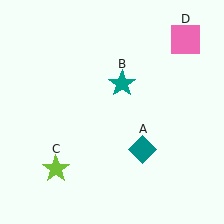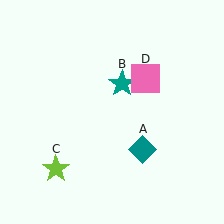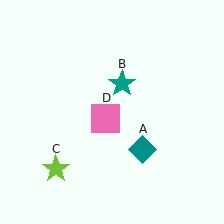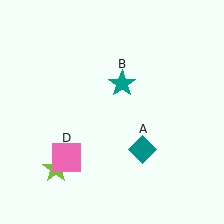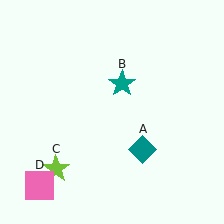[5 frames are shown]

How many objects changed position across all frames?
1 object changed position: pink square (object D).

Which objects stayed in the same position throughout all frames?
Teal diamond (object A) and teal star (object B) and lime star (object C) remained stationary.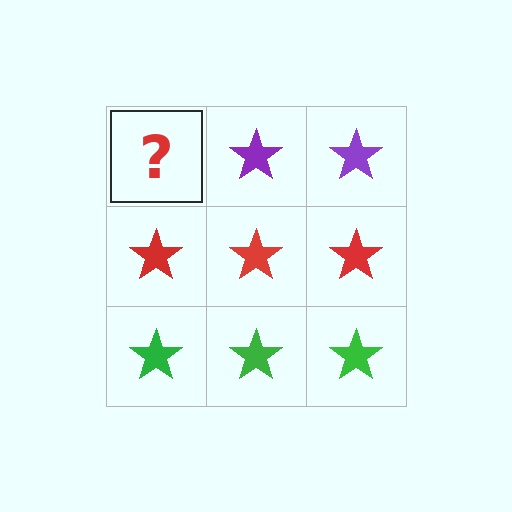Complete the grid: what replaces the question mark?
The question mark should be replaced with a purple star.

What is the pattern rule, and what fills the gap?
The rule is that each row has a consistent color. The gap should be filled with a purple star.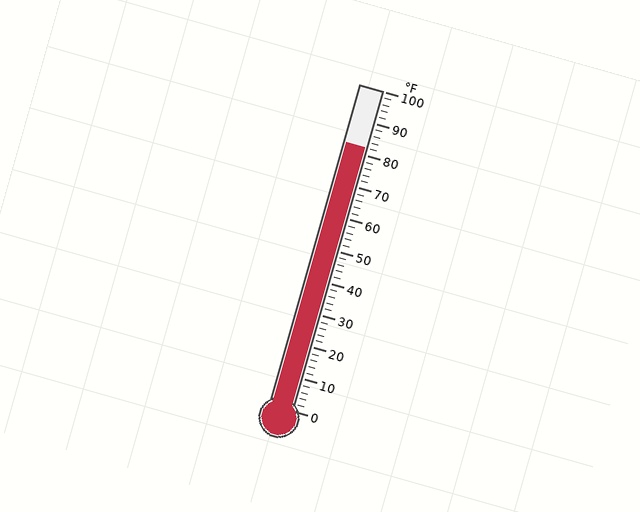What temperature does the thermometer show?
The thermometer shows approximately 82°F.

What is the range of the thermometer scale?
The thermometer scale ranges from 0°F to 100°F.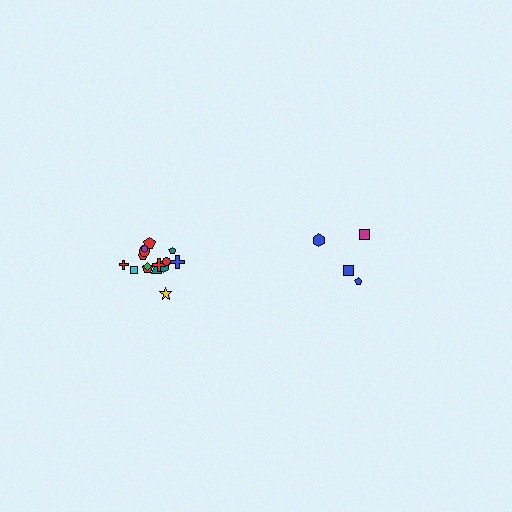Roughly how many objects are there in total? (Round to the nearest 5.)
Roughly 20 objects in total.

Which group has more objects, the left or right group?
The left group.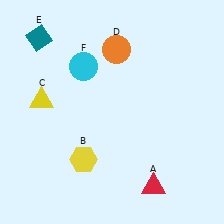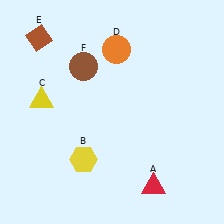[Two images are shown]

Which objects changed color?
E changed from teal to brown. F changed from cyan to brown.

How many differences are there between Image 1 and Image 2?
There are 2 differences between the two images.